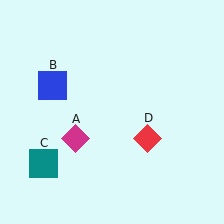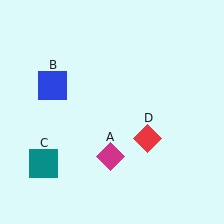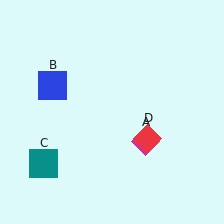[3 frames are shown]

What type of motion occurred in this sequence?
The magenta diamond (object A) rotated counterclockwise around the center of the scene.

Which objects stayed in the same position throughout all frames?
Blue square (object B) and teal square (object C) and red diamond (object D) remained stationary.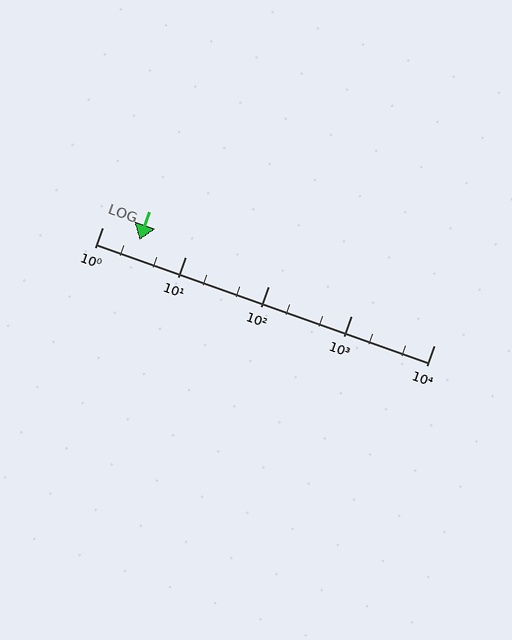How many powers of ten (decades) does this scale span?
The scale spans 4 decades, from 1 to 10000.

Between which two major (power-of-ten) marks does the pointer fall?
The pointer is between 1 and 10.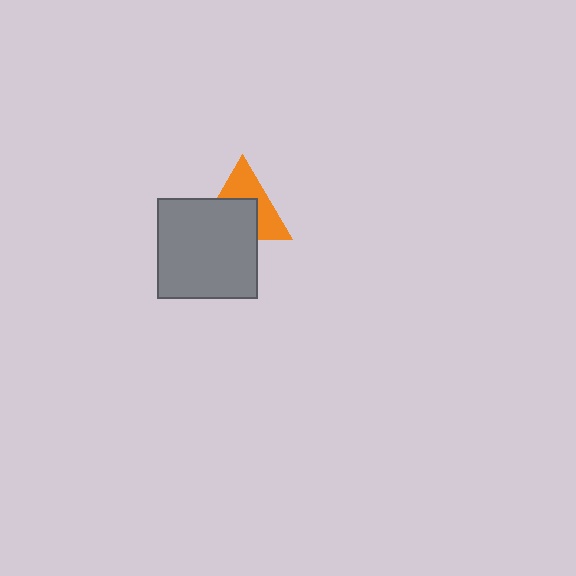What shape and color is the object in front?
The object in front is a gray square.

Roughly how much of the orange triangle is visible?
About half of it is visible (roughly 49%).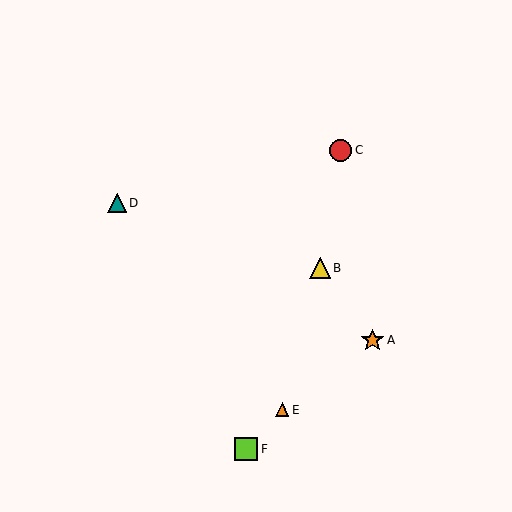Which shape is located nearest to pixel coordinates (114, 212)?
The teal triangle (labeled D) at (117, 203) is nearest to that location.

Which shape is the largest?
The lime square (labeled F) is the largest.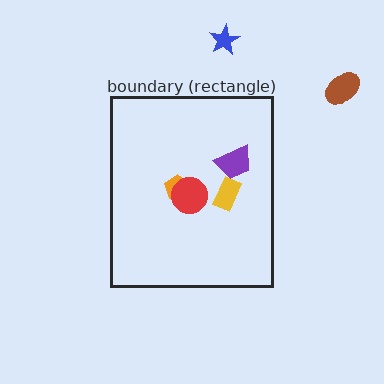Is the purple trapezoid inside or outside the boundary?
Inside.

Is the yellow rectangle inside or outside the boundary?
Inside.